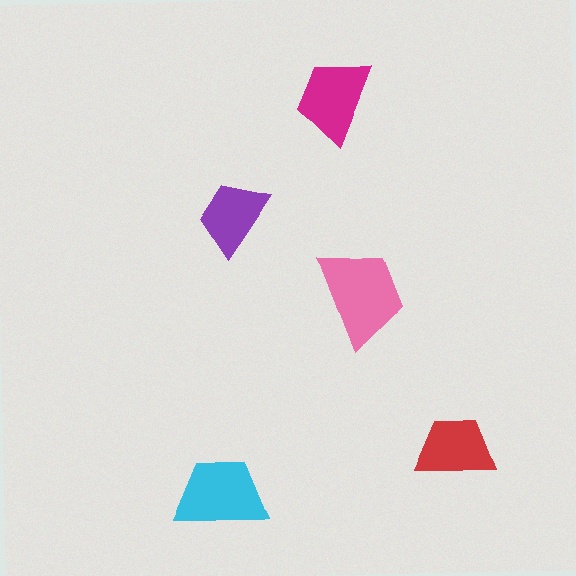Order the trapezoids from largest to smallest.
the pink one, the cyan one, the magenta one, the red one, the purple one.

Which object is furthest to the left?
The cyan trapezoid is leftmost.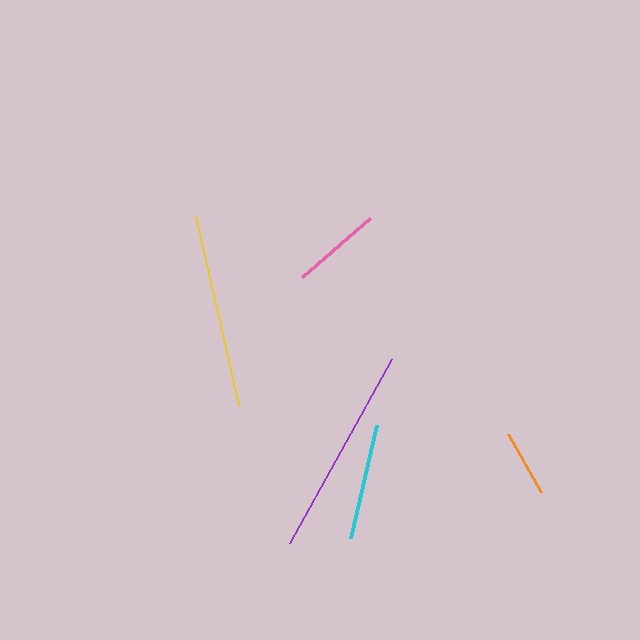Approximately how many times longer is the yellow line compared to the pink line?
The yellow line is approximately 2.2 times the length of the pink line.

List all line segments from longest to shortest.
From longest to shortest: purple, yellow, cyan, pink, orange.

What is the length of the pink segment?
The pink segment is approximately 90 pixels long.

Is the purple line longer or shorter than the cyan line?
The purple line is longer than the cyan line.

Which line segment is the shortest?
The orange line is the shortest at approximately 67 pixels.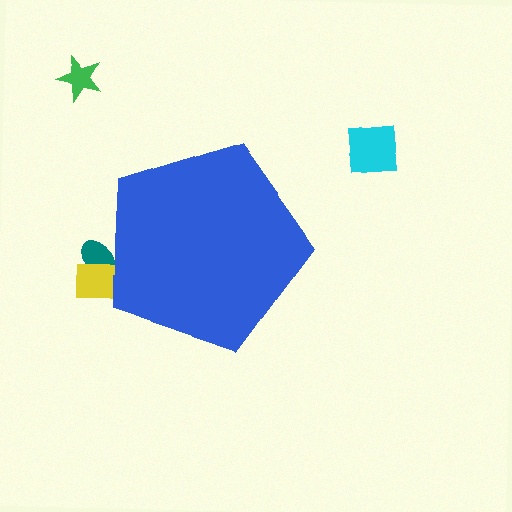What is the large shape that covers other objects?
A blue pentagon.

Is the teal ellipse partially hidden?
Yes, the teal ellipse is partially hidden behind the blue pentagon.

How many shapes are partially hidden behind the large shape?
2 shapes are partially hidden.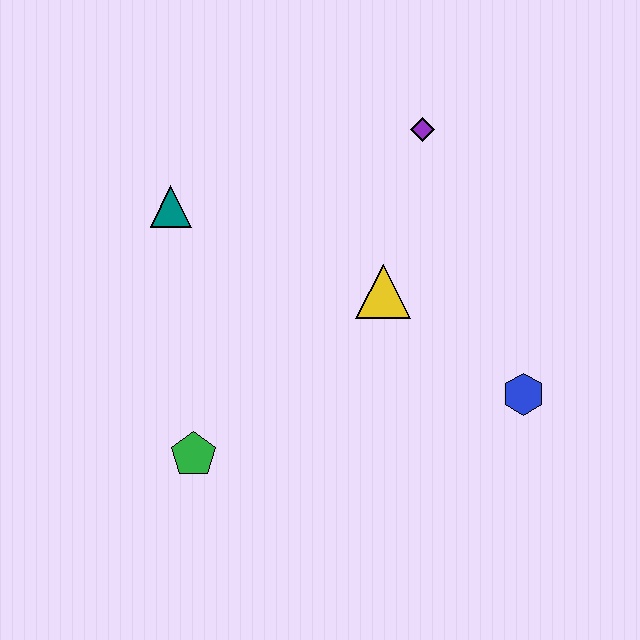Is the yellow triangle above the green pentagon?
Yes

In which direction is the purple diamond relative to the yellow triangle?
The purple diamond is above the yellow triangle.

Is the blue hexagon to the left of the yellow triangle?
No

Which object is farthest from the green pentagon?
The purple diamond is farthest from the green pentagon.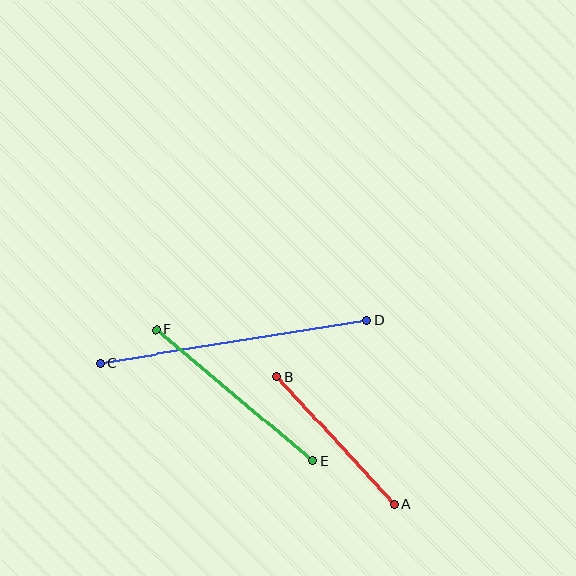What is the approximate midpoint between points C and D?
The midpoint is at approximately (234, 341) pixels.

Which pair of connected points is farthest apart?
Points C and D are farthest apart.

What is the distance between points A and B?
The distance is approximately 173 pixels.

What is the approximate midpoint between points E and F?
The midpoint is at approximately (234, 395) pixels.